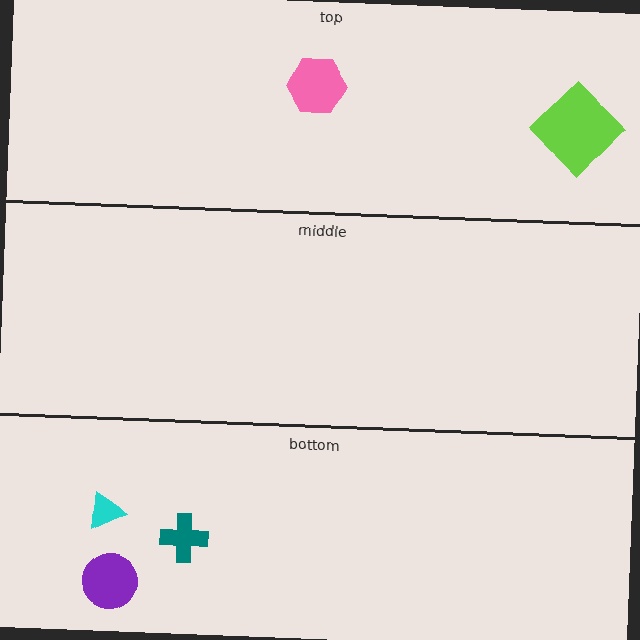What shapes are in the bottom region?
The purple circle, the teal cross, the cyan triangle.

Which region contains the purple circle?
The bottom region.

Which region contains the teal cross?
The bottom region.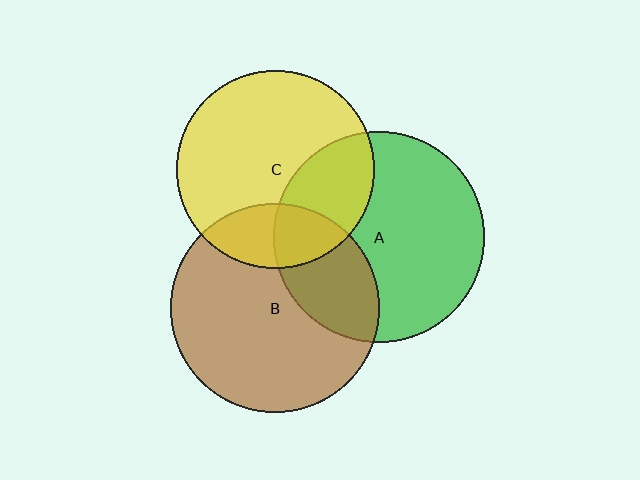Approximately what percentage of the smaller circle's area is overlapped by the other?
Approximately 30%.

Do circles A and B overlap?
Yes.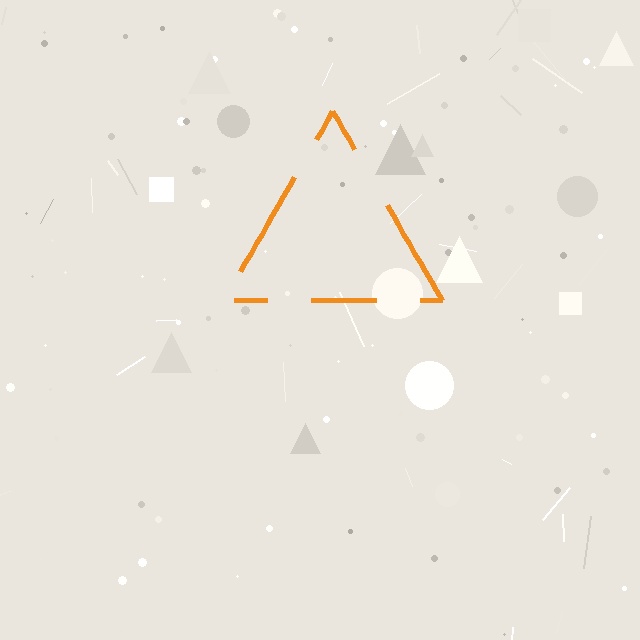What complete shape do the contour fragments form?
The contour fragments form a triangle.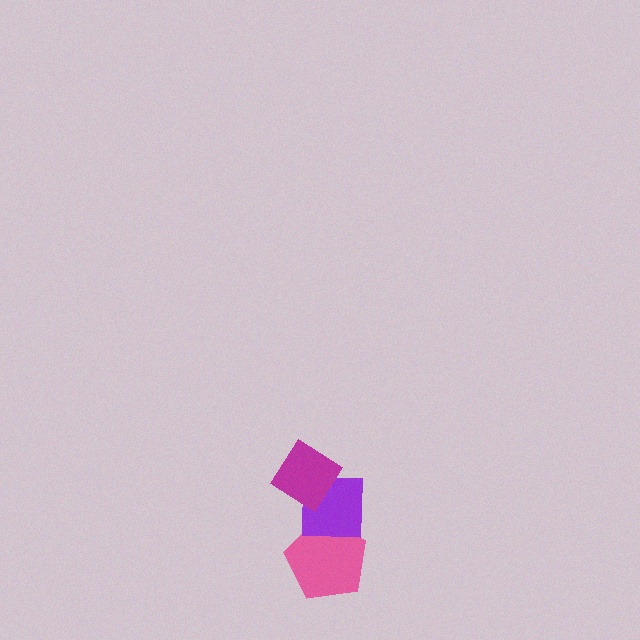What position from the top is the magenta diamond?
The magenta diamond is 1st from the top.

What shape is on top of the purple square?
The magenta diamond is on top of the purple square.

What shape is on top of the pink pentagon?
The purple square is on top of the pink pentagon.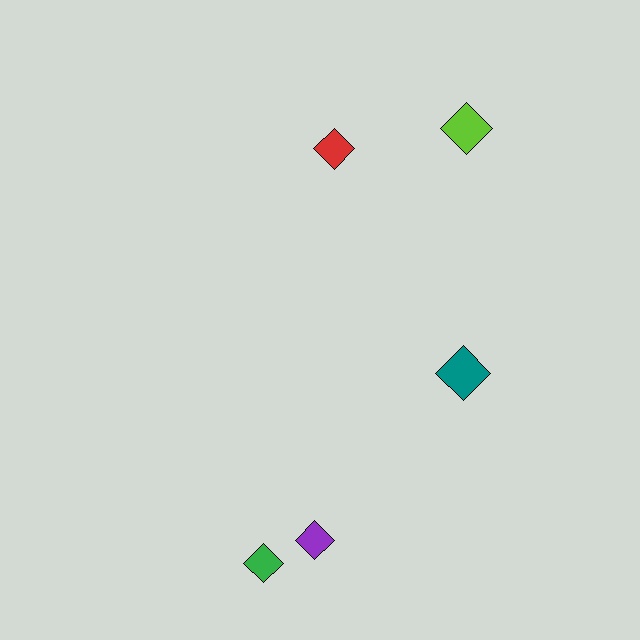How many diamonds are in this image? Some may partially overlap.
There are 5 diamonds.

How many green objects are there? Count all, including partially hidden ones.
There is 1 green object.